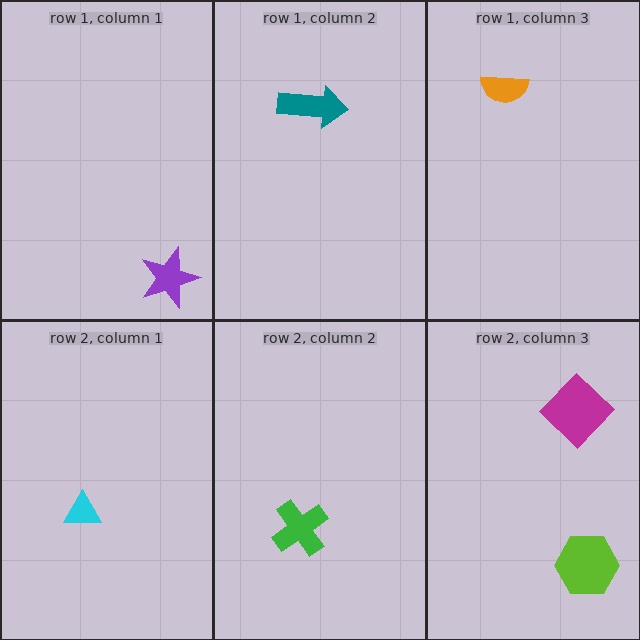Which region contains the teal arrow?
The row 1, column 2 region.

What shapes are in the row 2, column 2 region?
The green cross.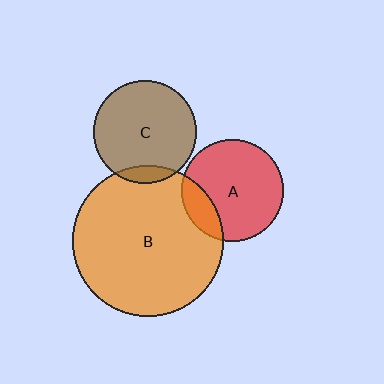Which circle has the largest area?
Circle B (orange).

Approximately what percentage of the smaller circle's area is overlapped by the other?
Approximately 10%.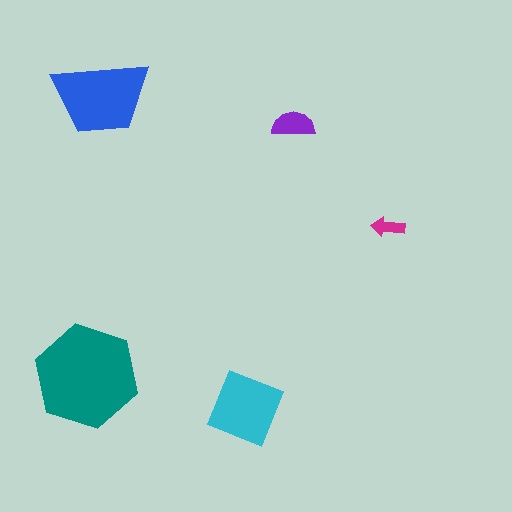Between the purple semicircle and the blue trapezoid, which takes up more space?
The blue trapezoid.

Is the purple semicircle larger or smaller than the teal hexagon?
Smaller.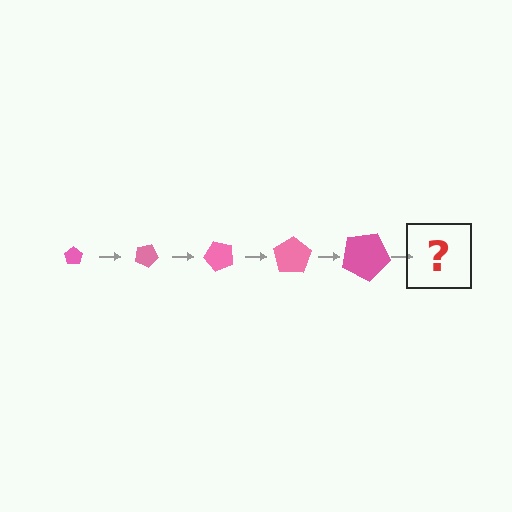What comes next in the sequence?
The next element should be a pentagon, larger than the previous one and rotated 125 degrees from the start.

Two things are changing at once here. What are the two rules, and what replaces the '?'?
The two rules are that the pentagon grows larger each step and it rotates 25 degrees each step. The '?' should be a pentagon, larger than the previous one and rotated 125 degrees from the start.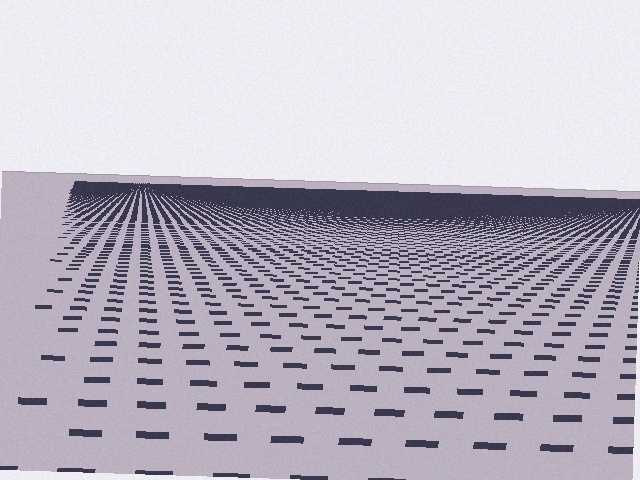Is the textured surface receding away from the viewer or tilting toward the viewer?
The surface is receding away from the viewer. Texture elements get smaller and denser toward the top.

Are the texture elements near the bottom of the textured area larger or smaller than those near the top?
Larger. Near the bottom, elements are closer to the viewer and appear at a bigger on-screen size.